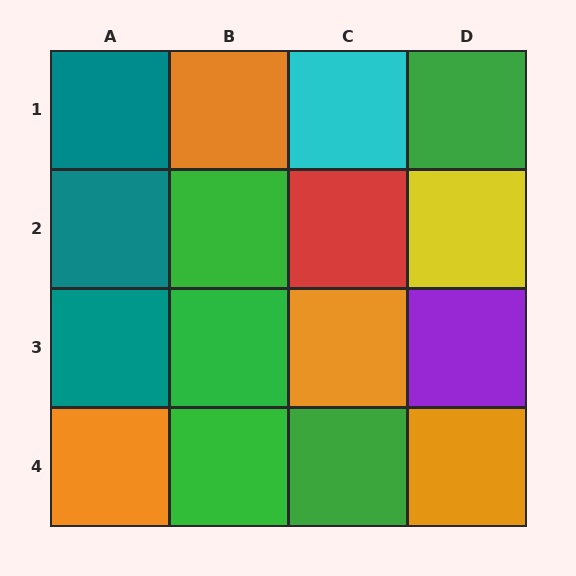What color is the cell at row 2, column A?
Teal.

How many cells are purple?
1 cell is purple.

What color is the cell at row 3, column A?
Teal.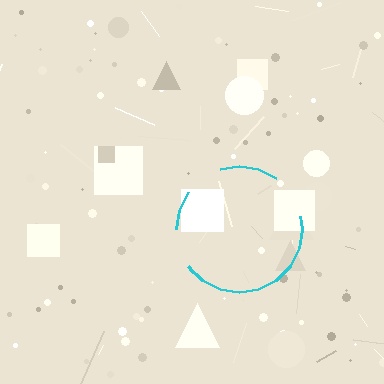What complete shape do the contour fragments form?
The contour fragments form a circle.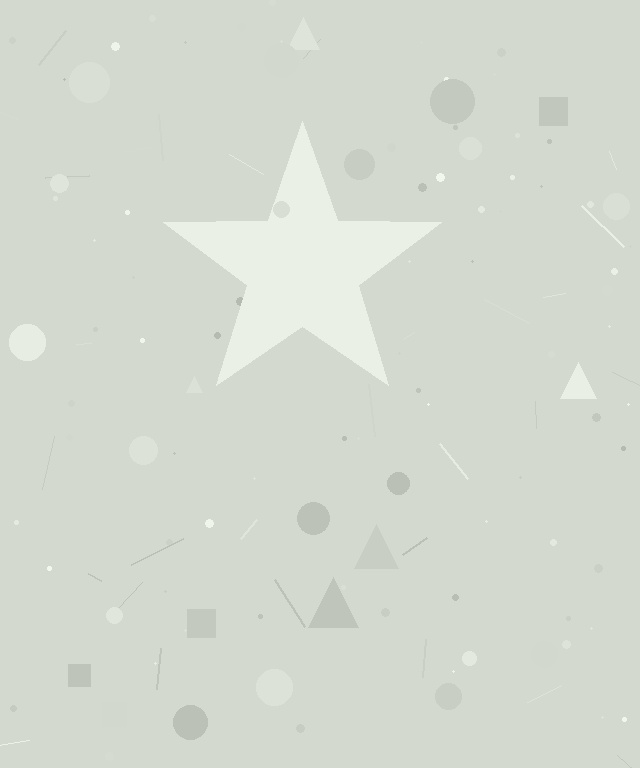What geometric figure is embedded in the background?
A star is embedded in the background.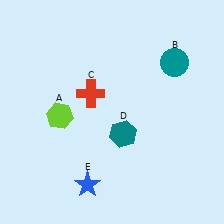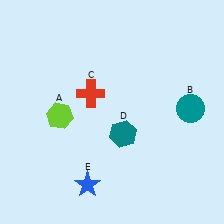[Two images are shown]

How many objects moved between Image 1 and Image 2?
1 object moved between the two images.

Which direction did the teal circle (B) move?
The teal circle (B) moved down.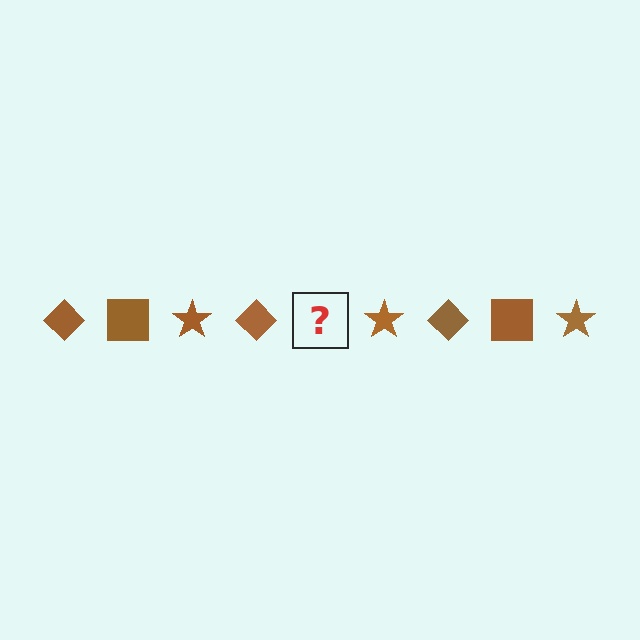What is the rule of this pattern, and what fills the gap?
The rule is that the pattern cycles through diamond, square, star shapes in brown. The gap should be filled with a brown square.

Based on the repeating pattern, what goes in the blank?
The blank should be a brown square.